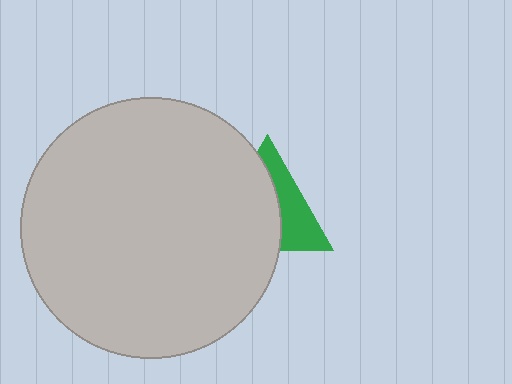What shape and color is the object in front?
The object in front is a light gray circle.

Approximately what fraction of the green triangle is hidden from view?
Roughly 60% of the green triangle is hidden behind the light gray circle.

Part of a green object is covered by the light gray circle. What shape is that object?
It is a triangle.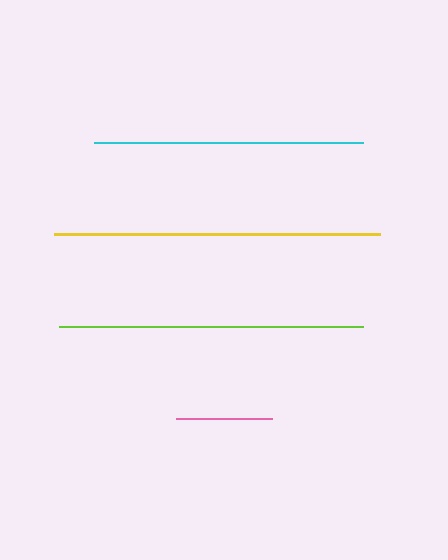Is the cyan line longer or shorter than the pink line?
The cyan line is longer than the pink line.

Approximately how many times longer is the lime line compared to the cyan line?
The lime line is approximately 1.1 times the length of the cyan line.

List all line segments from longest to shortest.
From longest to shortest: yellow, lime, cyan, pink.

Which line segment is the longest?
The yellow line is the longest at approximately 326 pixels.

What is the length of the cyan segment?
The cyan segment is approximately 268 pixels long.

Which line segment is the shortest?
The pink line is the shortest at approximately 96 pixels.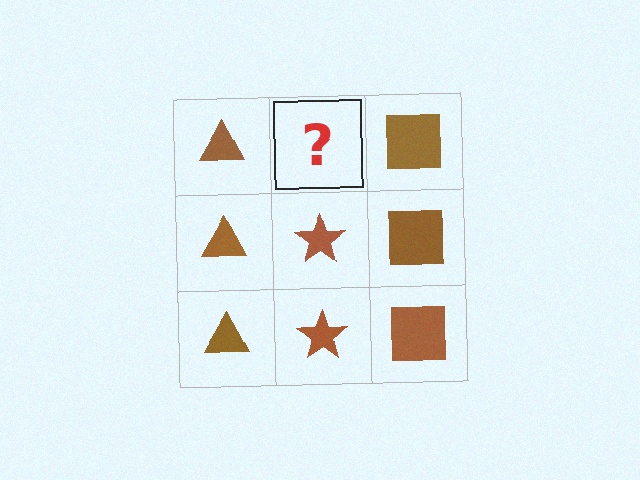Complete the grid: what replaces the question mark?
The question mark should be replaced with a brown star.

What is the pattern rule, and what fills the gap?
The rule is that each column has a consistent shape. The gap should be filled with a brown star.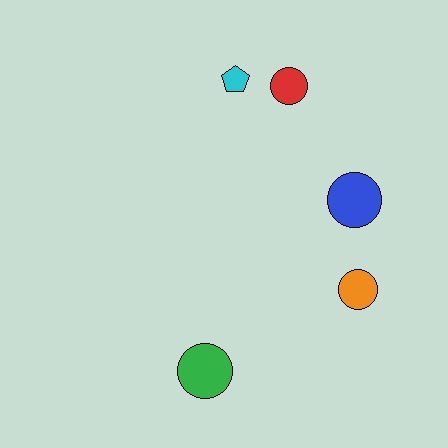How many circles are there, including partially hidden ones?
There are 4 circles.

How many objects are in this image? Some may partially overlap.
There are 5 objects.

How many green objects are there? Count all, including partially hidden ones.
There is 1 green object.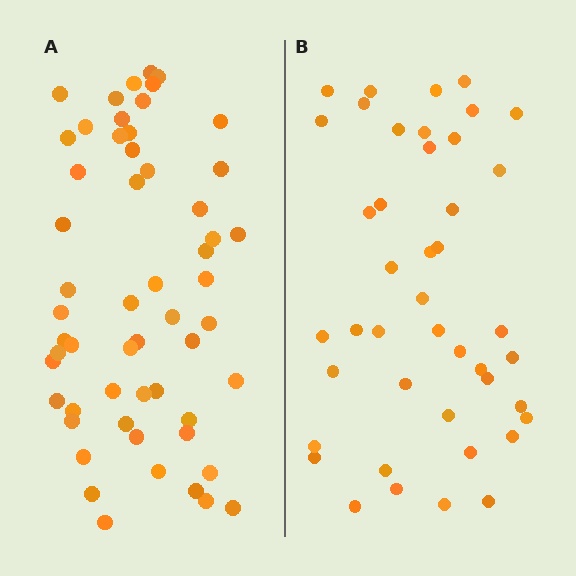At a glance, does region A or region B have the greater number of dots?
Region A (the left region) has more dots.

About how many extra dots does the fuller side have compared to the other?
Region A has approximately 15 more dots than region B.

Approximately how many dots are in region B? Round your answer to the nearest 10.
About 40 dots. (The exact count is 43, which rounds to 40.)